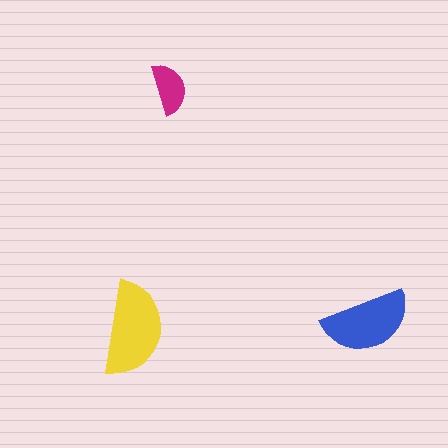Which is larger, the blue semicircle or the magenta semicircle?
The blue one.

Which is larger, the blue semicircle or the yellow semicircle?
The yellow one.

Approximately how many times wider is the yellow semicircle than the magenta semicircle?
About 2 times wider.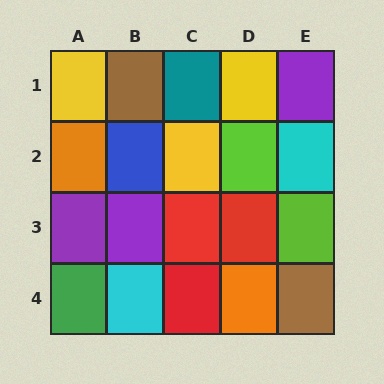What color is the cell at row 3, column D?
Red.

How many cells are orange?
2 cells are orange.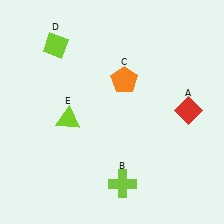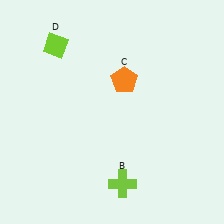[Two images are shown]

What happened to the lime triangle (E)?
The lime triangle (E) was removed in Image 2. It was in the bottom-left area of Image 1.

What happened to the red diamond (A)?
The red diamond (A) was removed in Image 2. It was in the top-right area of Image 1.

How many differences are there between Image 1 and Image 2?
There are 2 differences between the two images.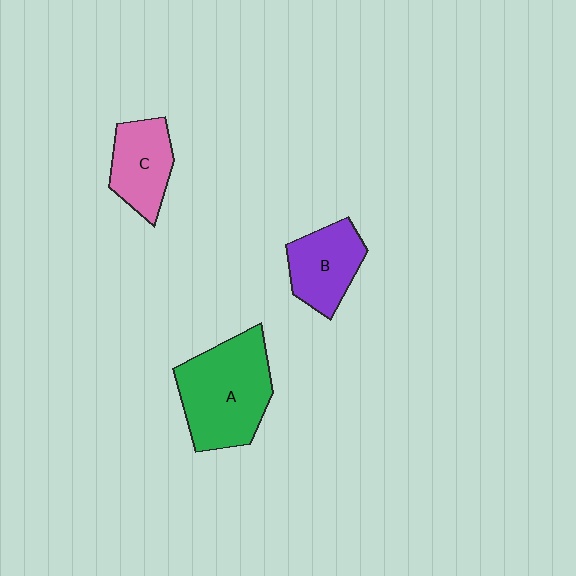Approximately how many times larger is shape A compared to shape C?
Approximately 1.7 times.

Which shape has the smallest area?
Shape C (pink).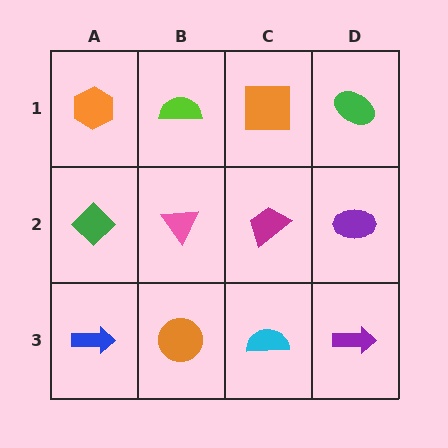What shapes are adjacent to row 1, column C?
A magenta trapezoid (row 2, column C), a lime semicircle (row 1, column B), a green ellipse (row 1, column D).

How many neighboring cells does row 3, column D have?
2.